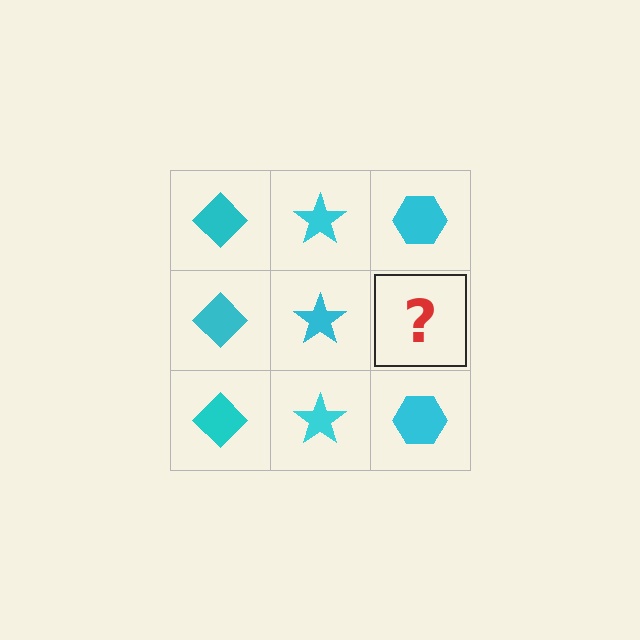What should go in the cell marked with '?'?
The missing cell should contain a cyan hexagon.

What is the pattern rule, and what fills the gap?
The rule is that each column has a consistent shape. The gap should be filled with a cyan hexagon.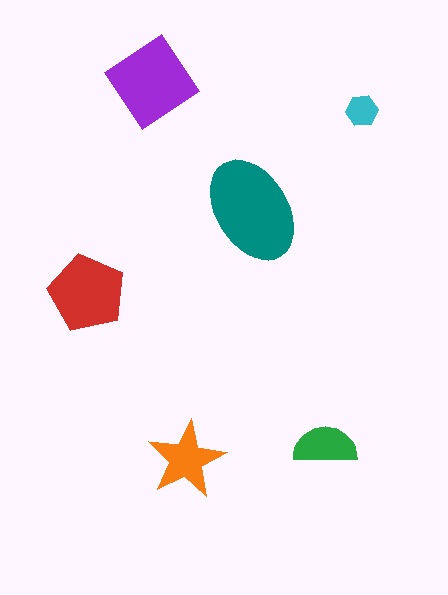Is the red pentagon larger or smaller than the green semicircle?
Larger.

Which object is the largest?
The teal ellipse.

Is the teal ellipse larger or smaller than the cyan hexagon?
Larger.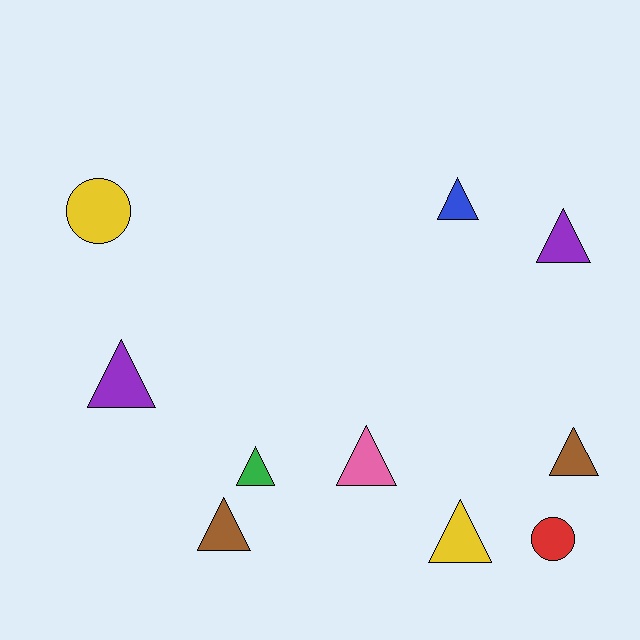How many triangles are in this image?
There are 8 triangles.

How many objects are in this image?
There are 10 objects.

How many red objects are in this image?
There is 1 red object.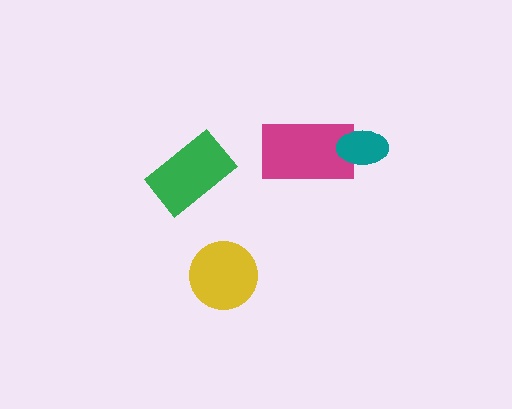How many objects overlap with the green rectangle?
0 objects overlap with the green rectangle.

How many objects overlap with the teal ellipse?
1 object overlaps with the teal ellipse.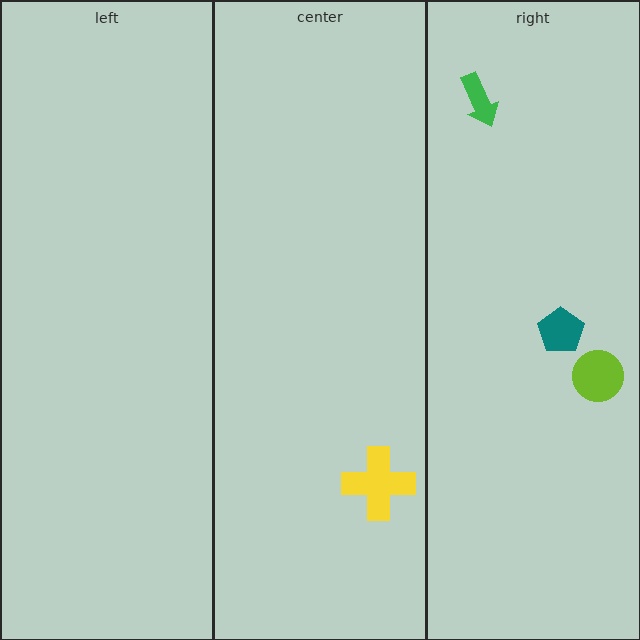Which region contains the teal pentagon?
The right region.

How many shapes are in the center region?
1.